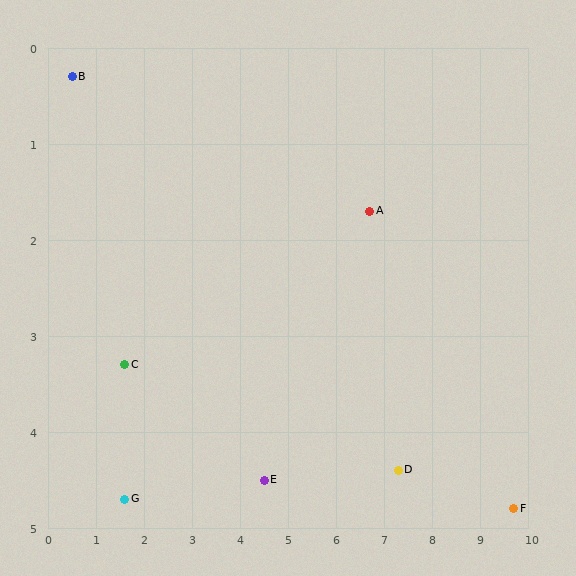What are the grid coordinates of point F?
Point F is at approximately (9.7, 4.8).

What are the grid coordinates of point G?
Point G is at approximately (1.6, 4.7).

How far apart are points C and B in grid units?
Points C and B are about 3.2 grid units apart.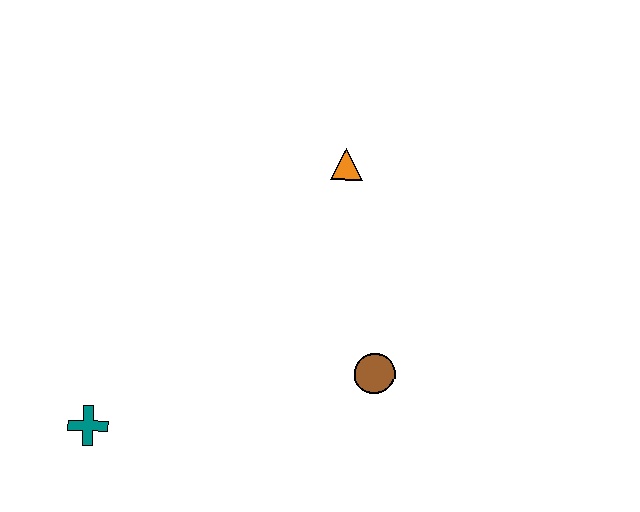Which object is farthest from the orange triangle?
The teal cross is farthest from the orange triangle.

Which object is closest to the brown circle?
The orange triangle is closest to the brown circle.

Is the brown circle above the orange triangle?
No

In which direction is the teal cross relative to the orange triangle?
The teal cross is below the orange triangle.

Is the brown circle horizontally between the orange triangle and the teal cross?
No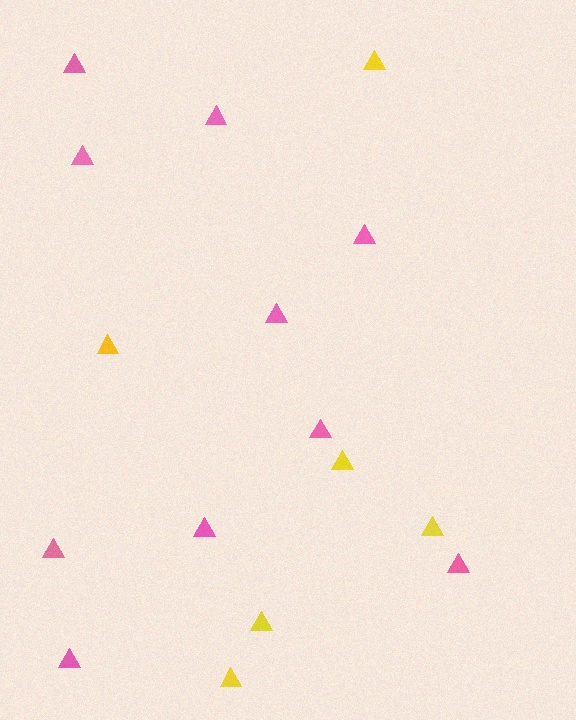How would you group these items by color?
There are 2 groups: one group of pink triangles (10) and one group of yellow triangles (6).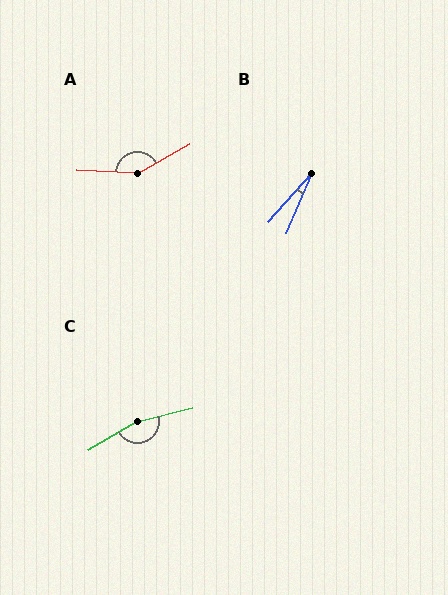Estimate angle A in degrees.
Approximately 147 degrees.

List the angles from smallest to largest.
B (19°), A (147°), C (164°).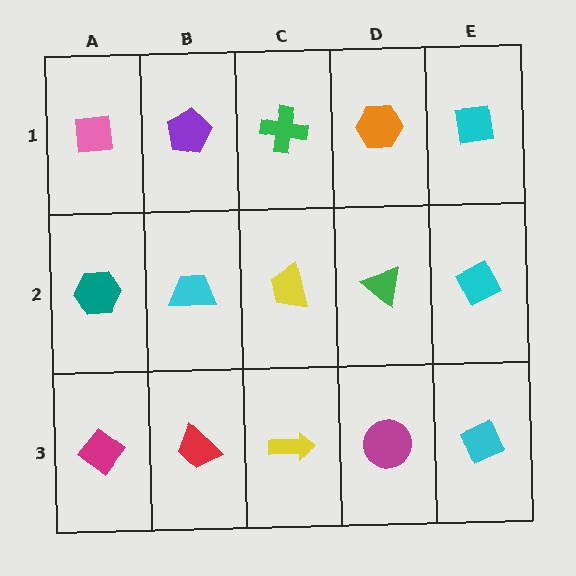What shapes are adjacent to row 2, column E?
A cyan square (row 1, column E), a cyan diamond (row 3, column E), a green triangle (row 2, column D).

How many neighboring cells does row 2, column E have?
3.